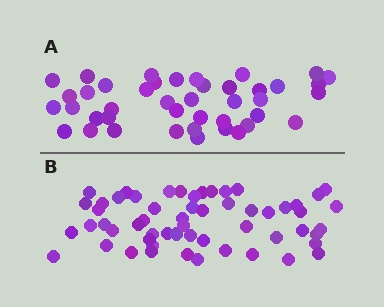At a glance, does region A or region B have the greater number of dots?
Region B (the bottom region) has more dots.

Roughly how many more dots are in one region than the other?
Region B has approximately 15 more dots than region A.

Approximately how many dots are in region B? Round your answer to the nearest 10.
About 60 dots. (The exact count is 57, which rounds to 60.)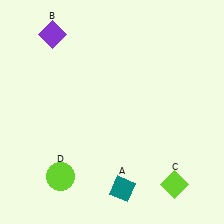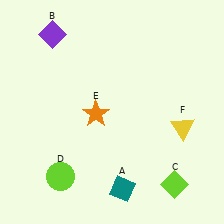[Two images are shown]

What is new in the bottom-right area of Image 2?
A yellow triangle (F) was added in the bottom-right area of Image 2.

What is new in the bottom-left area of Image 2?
An orange star (E) was added in the bottom-left area of Image 2.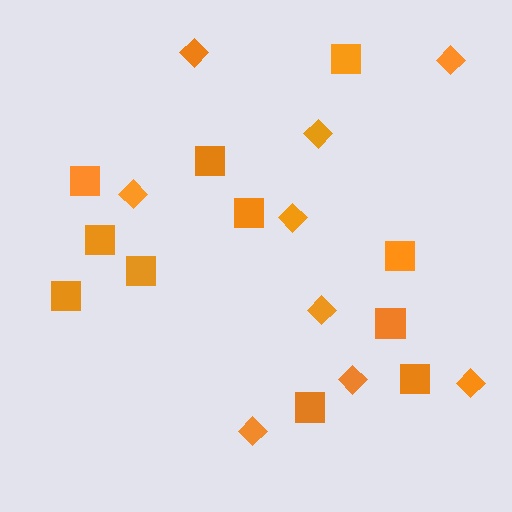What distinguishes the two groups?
There are 2 groups: one group of diamonds (9) and one group of squares (11).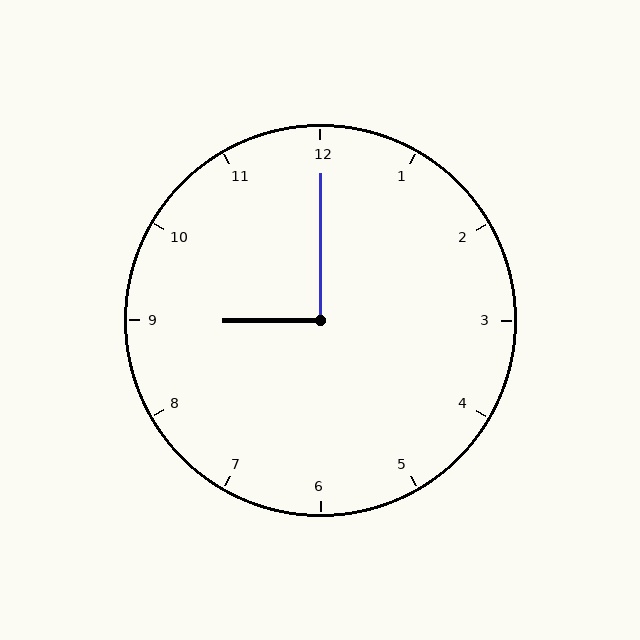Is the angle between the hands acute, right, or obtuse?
It is right.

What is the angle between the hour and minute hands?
Approximately 90 degrees.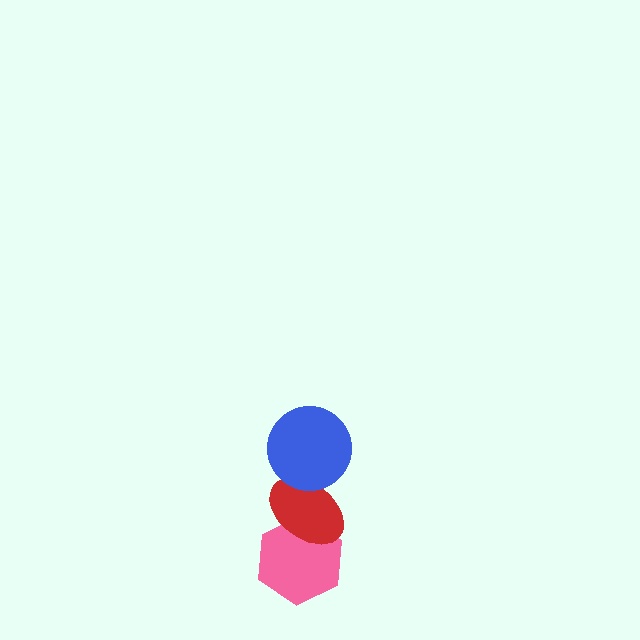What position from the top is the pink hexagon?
The pink hexagon is 3rd from the top.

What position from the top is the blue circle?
The blue circle is 1st from the top.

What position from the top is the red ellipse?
The red ellipse is 2nd from the top.